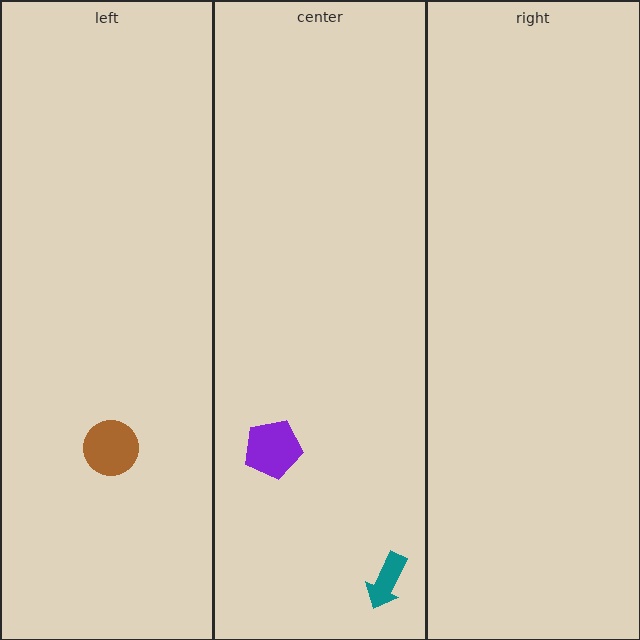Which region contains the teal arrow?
The center region.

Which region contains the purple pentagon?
The center region.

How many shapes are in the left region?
1.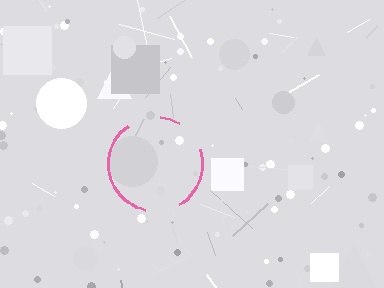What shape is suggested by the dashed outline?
The dashed outline suggests a circle.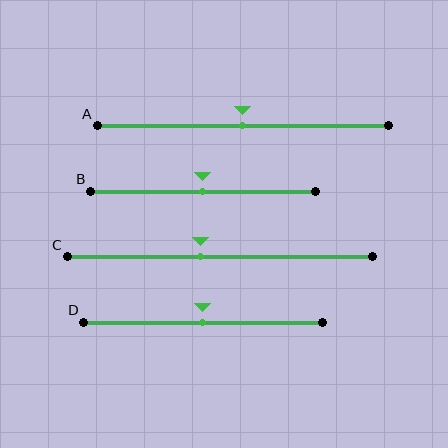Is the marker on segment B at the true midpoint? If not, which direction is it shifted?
Yes, the marker on segment B is at the true midpoint.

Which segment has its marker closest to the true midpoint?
Segment A has its marker closest to the true midpoint.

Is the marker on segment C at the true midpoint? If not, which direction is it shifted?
No, the marker on segment C is shifted to the left by about 6% of the segment length.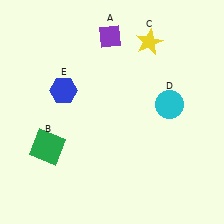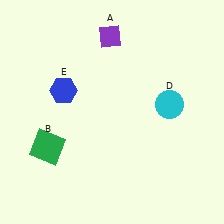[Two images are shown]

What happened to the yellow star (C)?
The yellow star (C) was removed in Image 2. It was in the top-right area of Image 1.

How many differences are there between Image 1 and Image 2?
There is 1 difference between the two images.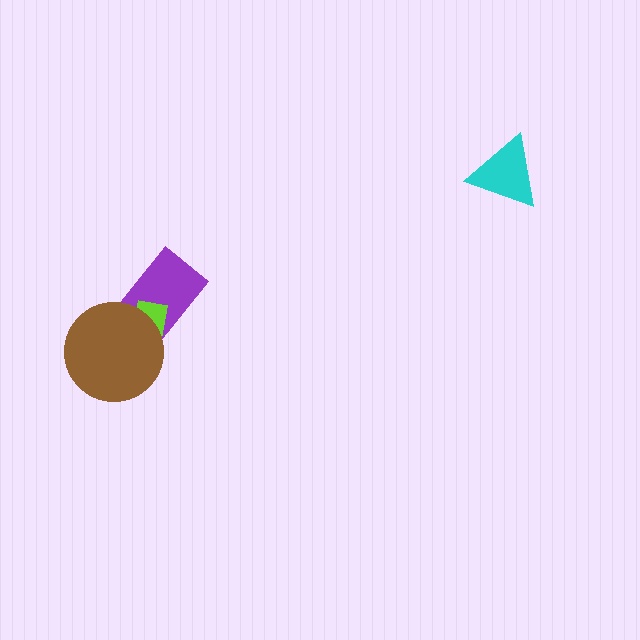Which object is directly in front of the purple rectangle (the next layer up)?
The lime rectangle is directly in front of the purple rectangle.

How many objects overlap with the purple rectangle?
2 objects overlap with the purple rectangle.